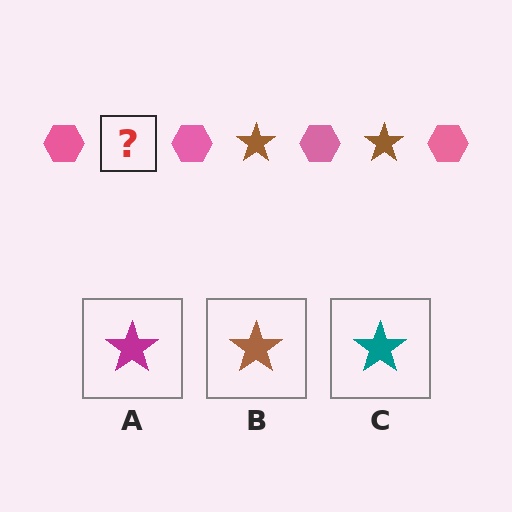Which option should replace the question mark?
Option B.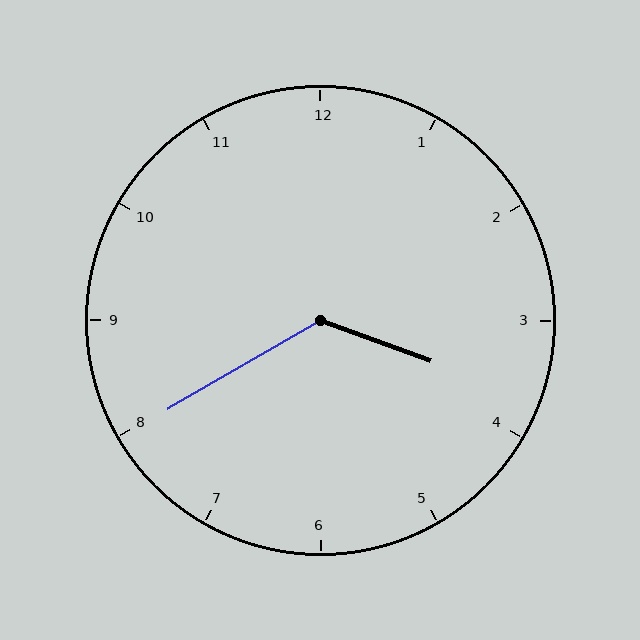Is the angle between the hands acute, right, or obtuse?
It is obtuse.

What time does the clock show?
3:40.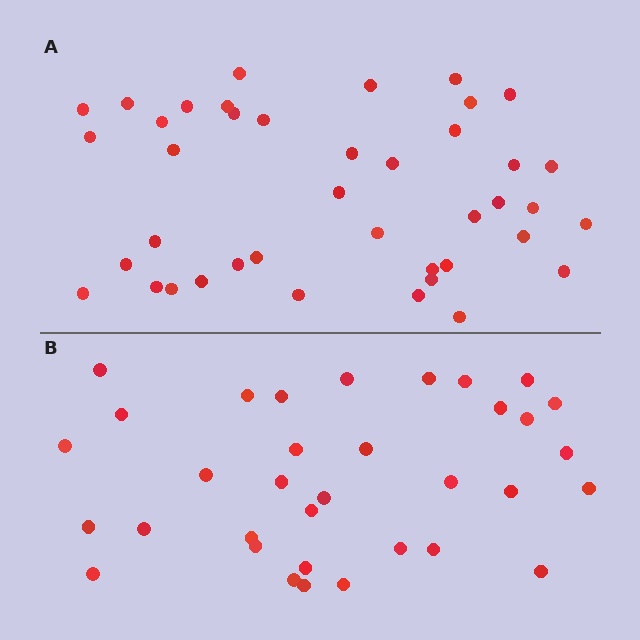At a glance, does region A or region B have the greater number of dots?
Region A (the top region) has more dots.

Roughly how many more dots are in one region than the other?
Region A has roughly 8 or so more dots than region B.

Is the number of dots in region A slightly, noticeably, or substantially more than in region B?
Region A has only slightly more — the two regions are fairly close. The ratio is roughly 1.2 to 1.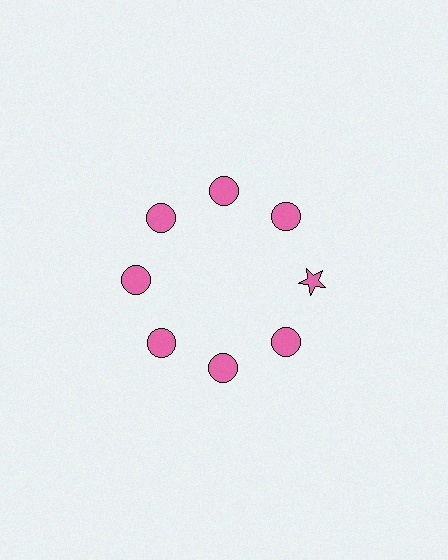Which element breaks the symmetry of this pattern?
The pink star at roughly the 3 o'clock position breaks the symmetry. All other shapes are pink circles.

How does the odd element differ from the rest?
It has a different shape: star instead of circle.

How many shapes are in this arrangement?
There are 8 shapes arranged in a ring pattern.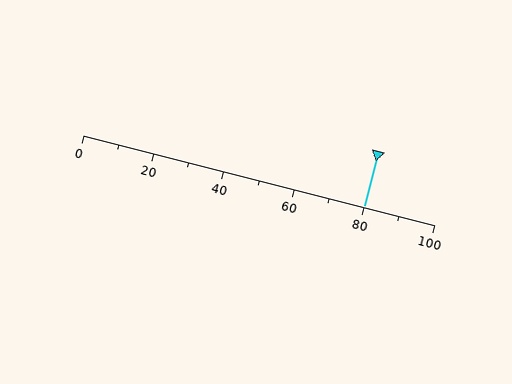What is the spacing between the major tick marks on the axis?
The major ticks are spaced 20 apart.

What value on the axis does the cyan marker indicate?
The marker indicates approximately 80.